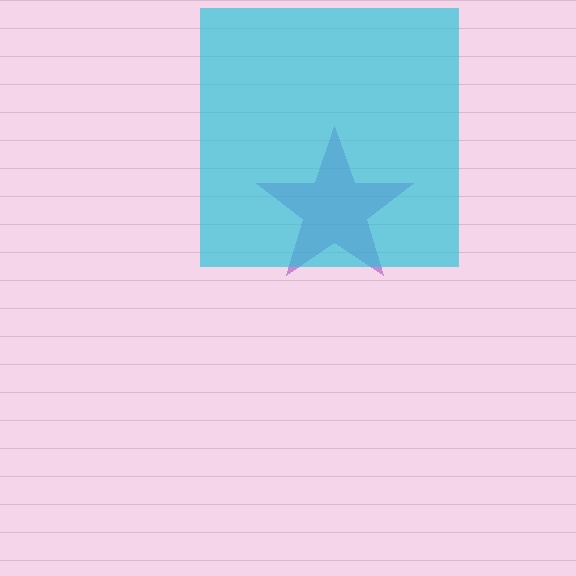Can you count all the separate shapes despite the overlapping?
Yes, there are 2 separate shapes.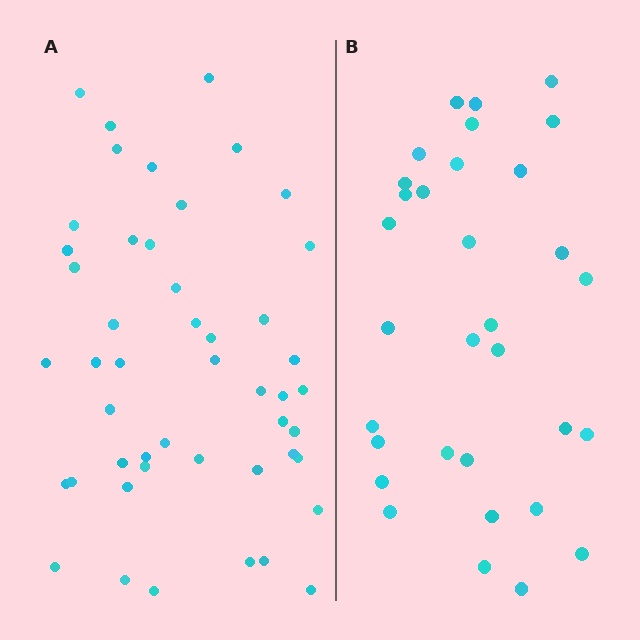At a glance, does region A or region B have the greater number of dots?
Region A (the left region) has more dots.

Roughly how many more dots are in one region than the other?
Region A has approximately 15 more dots than region B.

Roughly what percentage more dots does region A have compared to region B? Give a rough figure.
About 50% more.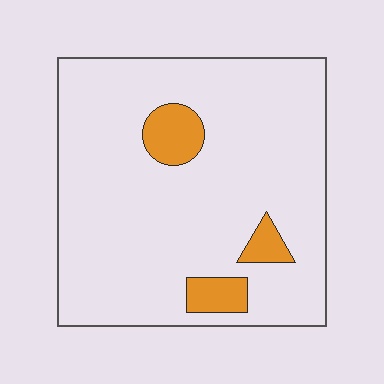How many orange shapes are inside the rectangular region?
3.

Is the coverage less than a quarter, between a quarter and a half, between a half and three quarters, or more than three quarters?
Less than a quarter.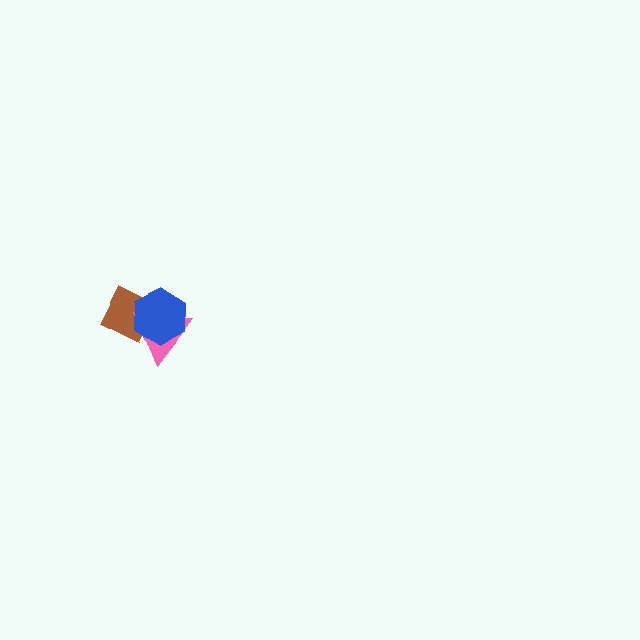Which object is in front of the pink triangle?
The blue hexagon is in front of the pink triangle.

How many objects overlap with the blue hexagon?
2 objects overlap with the blue hexagon.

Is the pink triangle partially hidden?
Yes, it is partially covered by another shape.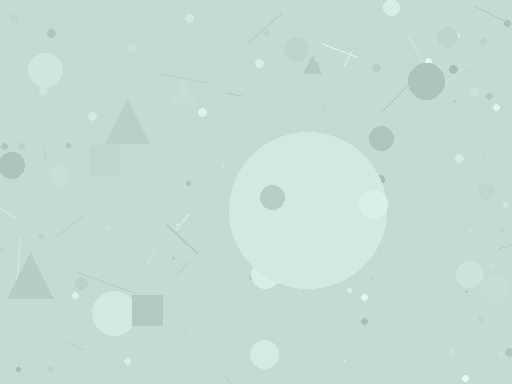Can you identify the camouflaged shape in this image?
The camouflaged shape is a circle.